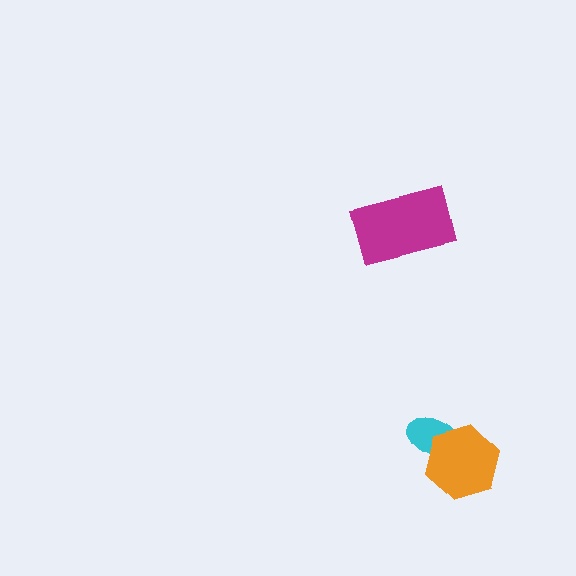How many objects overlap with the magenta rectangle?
0 objects overlap with the magenta rectangle.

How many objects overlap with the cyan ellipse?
1 object overlaps with the cyan ellipse.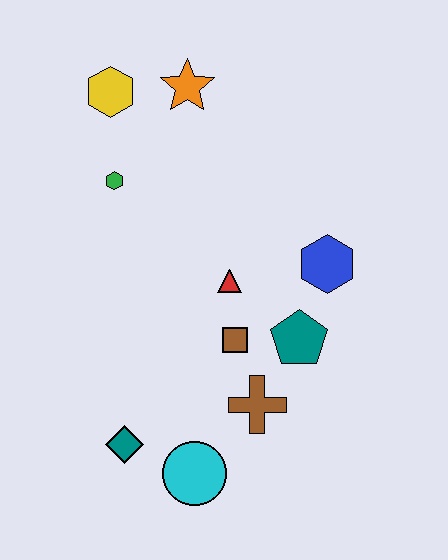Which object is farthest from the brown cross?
The yellow hexagon is farthest from the brown cross.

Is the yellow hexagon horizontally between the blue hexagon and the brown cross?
No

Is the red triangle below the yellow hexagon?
Yes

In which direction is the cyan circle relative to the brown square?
The cyan circle is below the brown square.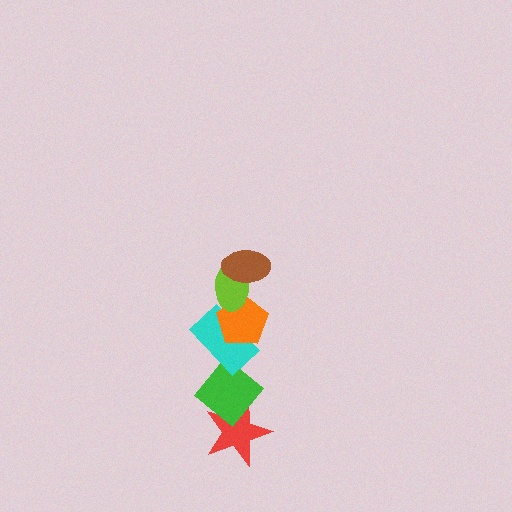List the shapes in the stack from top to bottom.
From top to bottom: the brown ellipse, the lime ellipse, the orange pentagon, the cyan rectangle, the green diamond, the red star.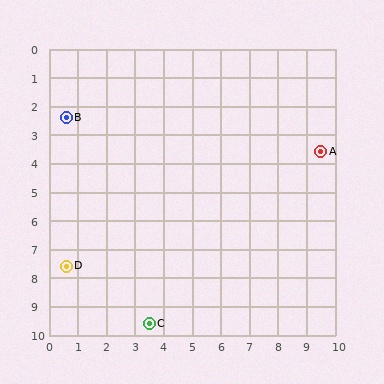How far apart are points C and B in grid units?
Points C and B are about 7.8 grid units apart.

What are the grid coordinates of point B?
Point B is at approximately (0.6, 2.4).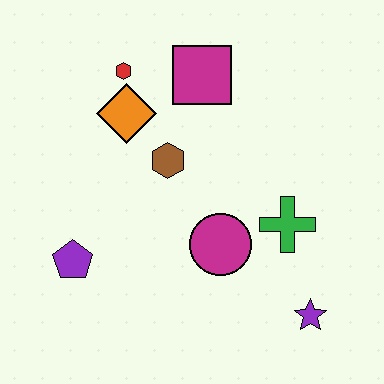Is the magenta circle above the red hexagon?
No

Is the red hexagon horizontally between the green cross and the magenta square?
No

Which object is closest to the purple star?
The green cross is closest to the purple star.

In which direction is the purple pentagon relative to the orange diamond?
The purple pentagon is below the orange diamond.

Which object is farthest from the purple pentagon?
The purple star is farthest from the purple pentagon.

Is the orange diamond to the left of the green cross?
Yes